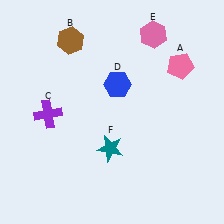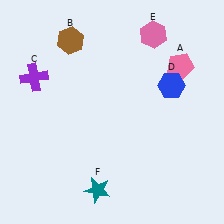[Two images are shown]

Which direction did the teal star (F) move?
The teal star (F) moved down.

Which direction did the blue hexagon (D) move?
The blue hexagon (D) moved right.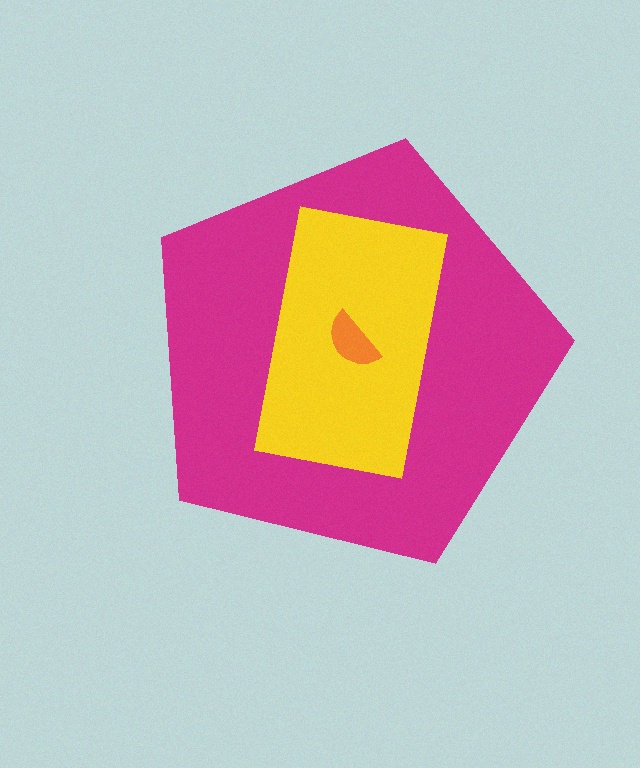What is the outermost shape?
The magenta pentagon.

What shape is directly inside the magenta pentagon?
The yellow rectangle.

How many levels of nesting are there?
3.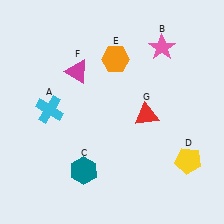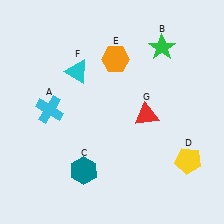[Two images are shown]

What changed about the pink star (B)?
In Image 1, B is pink. In Image 2, it changed to green.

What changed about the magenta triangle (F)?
In Image 1, F is magenta. In Image 2, it changed to cyan.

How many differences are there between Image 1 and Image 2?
There are 2 differences between the two images.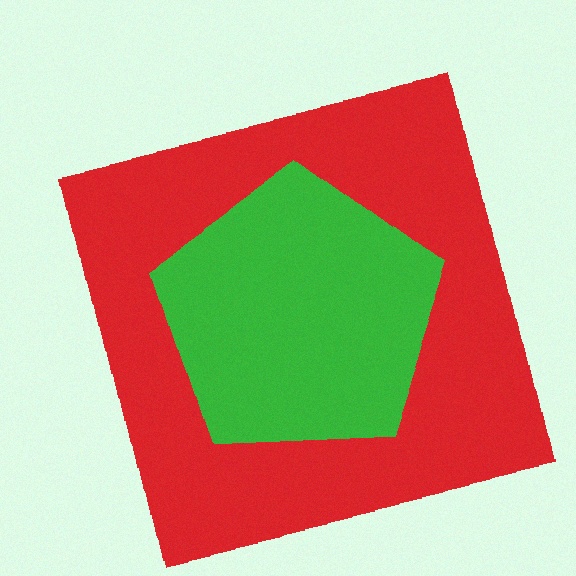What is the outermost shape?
The red square.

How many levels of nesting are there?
2.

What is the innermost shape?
The green pentagon.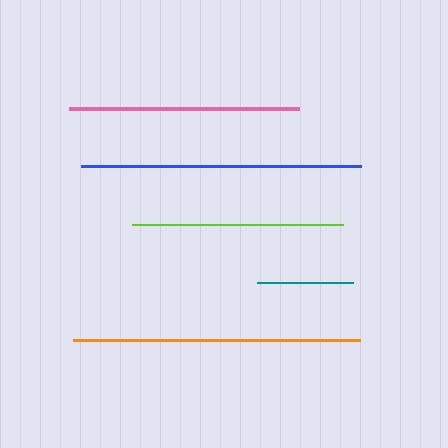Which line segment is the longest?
The orange line is the longest at approximately 288 pixels.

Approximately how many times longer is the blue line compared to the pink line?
The blue line is approximately 1.2 times the length of the pink line.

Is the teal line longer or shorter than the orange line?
The orange line is longer than the teal line.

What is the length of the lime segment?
The lime segment is approximately 211 pixels long.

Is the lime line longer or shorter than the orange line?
The orange line is longer than the lime line.